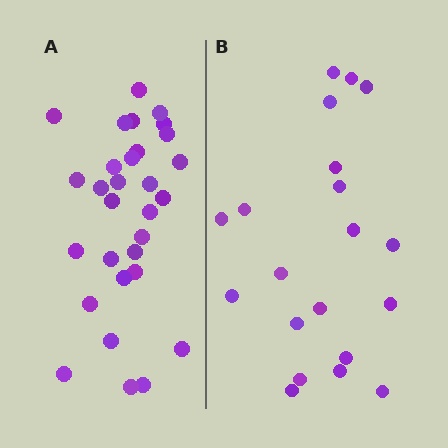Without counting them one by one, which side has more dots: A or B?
Region A (the left region) has more dots.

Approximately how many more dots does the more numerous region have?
Region A has roughly 10 or so more dots than region B.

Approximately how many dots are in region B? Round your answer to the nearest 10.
About 20 dots.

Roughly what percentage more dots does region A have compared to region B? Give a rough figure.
About 50% more.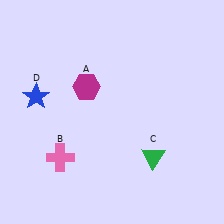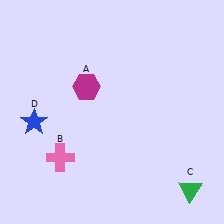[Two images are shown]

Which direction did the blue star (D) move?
The blue star (D) moved down.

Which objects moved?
The objects that moved are: the green triangle (C), the blue star (D).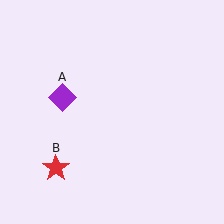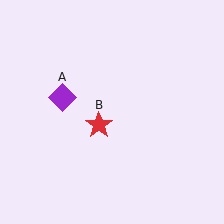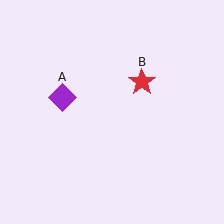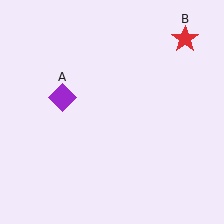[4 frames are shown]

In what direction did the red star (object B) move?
The red star (object B) moved up and to the right.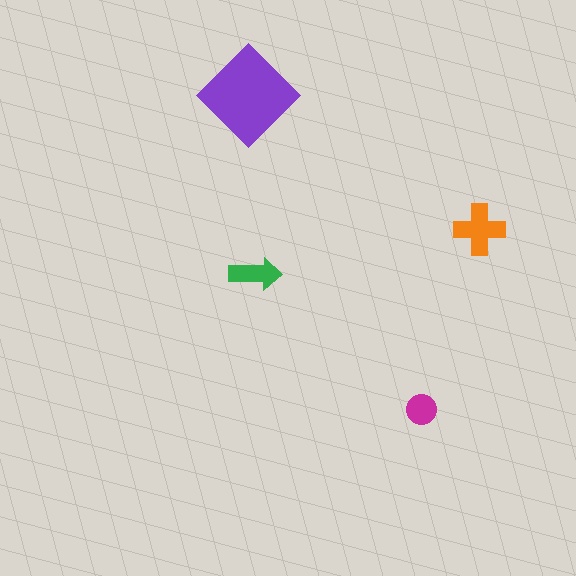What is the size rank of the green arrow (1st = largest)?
3rd.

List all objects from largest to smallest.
The purple diamond, the orange cross, the green arrow, the magenta circle.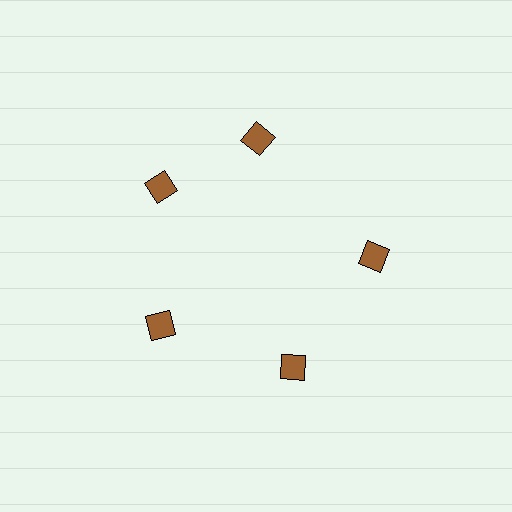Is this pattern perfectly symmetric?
No. The 5 brown squares are arranged in a ring, but one element near the 1 o'clock position is rotated out of alignment along the ring, breaking the 5-fold rotational symmetry.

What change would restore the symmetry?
The symmetry would be restored by rotating it back into even spacing with its neighbors so that all 5 squares sit at equal angles and equal distance from the center.